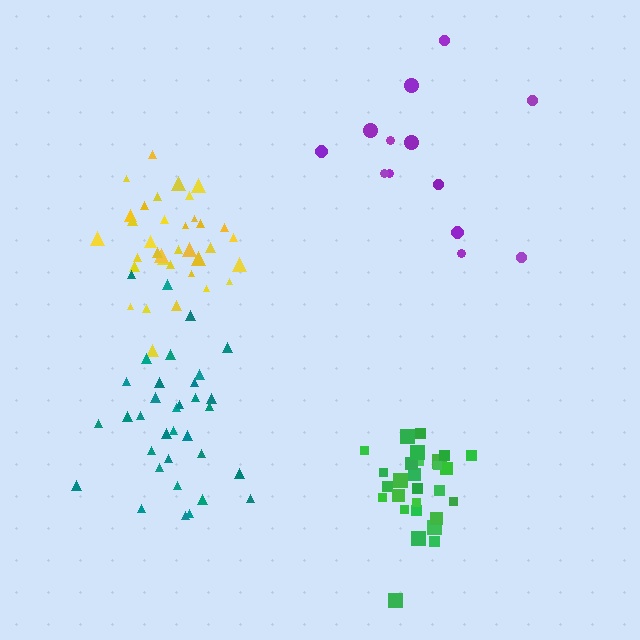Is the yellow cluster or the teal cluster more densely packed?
Yellow.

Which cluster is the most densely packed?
Green.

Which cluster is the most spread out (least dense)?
Purple.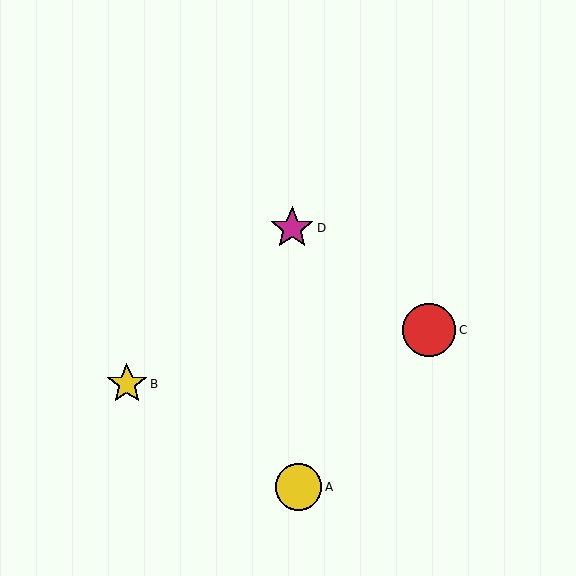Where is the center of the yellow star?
The center of the yellow star is at (127, 384).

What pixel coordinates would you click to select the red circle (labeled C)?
Click at (429, 330) to select the red circle C.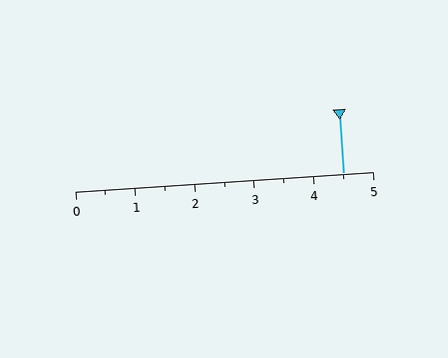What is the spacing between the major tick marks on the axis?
The major ticks are spaced 1 apart.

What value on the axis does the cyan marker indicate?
The marker indicates approximately 4.5.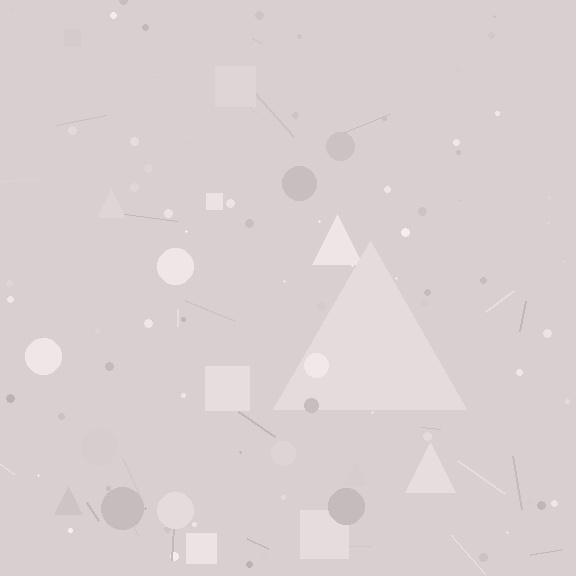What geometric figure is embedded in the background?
A triangle is embedded in the background.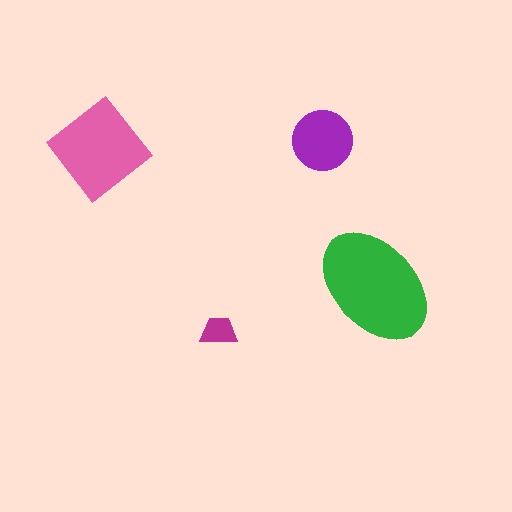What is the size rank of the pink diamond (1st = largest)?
2nd.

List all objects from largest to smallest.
The green ellipse, the pink diamond, the purple circle, the magenta trapezoid.